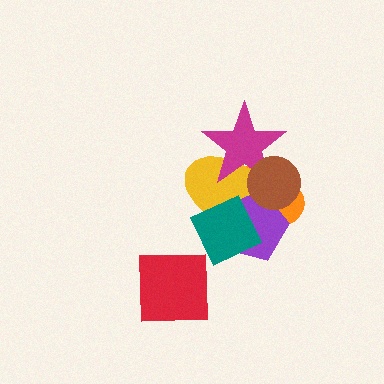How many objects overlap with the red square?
0 objects overlap with the red square.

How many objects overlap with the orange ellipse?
5 objects overlap with the orange ellipse.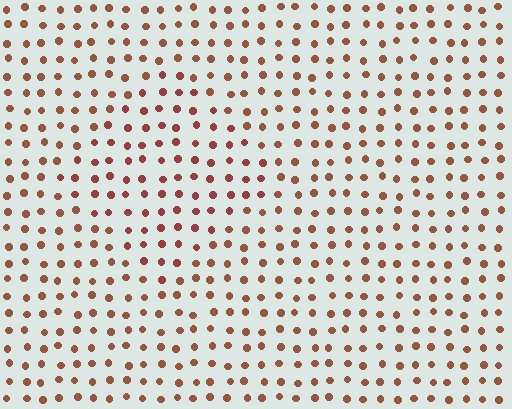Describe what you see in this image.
The image is filled with small brown elements in a uniform arrangement. A diamond-shaped region is visible where the elements are tinted to a slightly different hue, forming a subtle color boundary.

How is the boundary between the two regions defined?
The boundary is defined purely by a slight shift in hue (about 19 degrees). Spacing, size, and orientation are identical on both sides.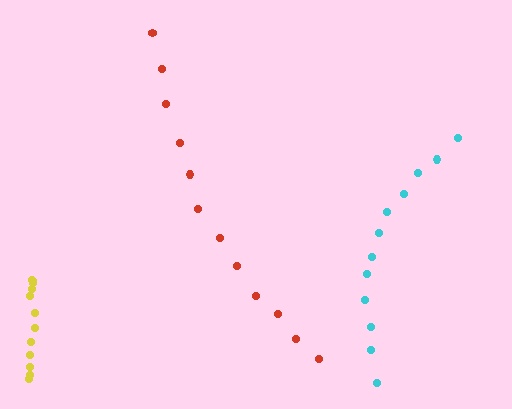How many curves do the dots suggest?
There are 3 distinct paths.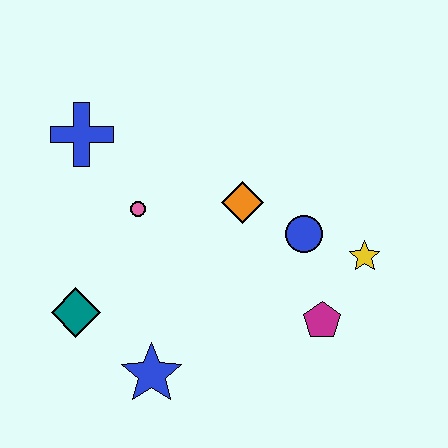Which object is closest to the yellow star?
The blue circle is closest to the yellow star.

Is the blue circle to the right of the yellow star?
No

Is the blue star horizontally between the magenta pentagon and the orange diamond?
No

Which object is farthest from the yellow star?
The blue cross is farthest from the yellow star.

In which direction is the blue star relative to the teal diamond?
The blue star is to the right of the teal diamond.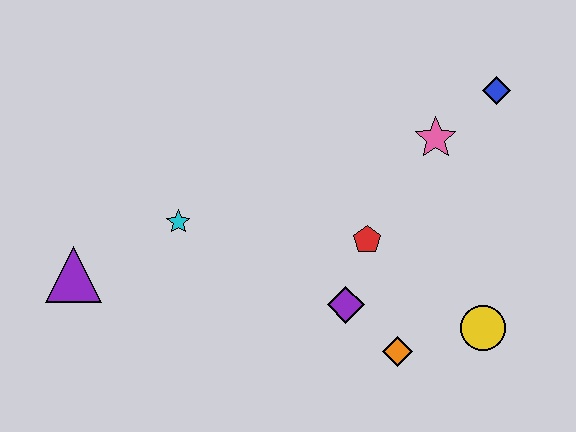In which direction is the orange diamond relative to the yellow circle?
The orange diamond is to the left of the yellow circle.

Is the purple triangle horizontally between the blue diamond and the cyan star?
No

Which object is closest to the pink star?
The blue diamond is closest to the pink star.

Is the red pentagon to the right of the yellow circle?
No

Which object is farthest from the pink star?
The purple triangle is farthest from the pink star.